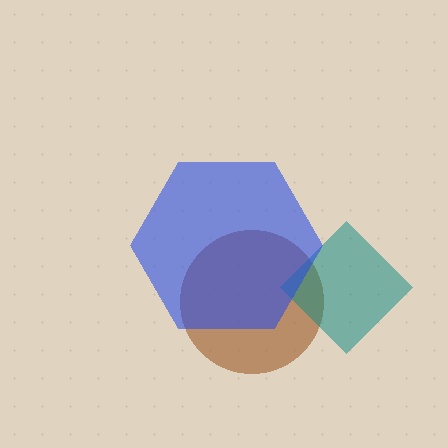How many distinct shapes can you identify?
There are 3 distinct shapes: a brown circle, a teal diamond, a blue hexagon.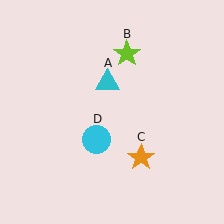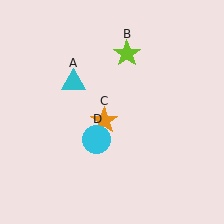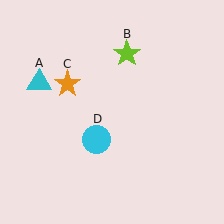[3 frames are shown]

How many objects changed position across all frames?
2 objects changed position: cyan triangle (object A), orange star (object C).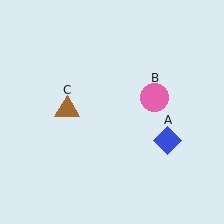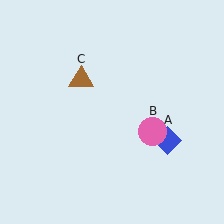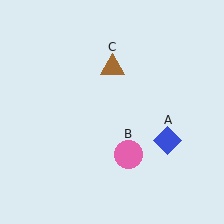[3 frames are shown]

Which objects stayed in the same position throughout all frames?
Blue diamond (object A) remained stationary.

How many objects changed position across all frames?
2 objects changed position: pink circle (object B), brown triangle (object C).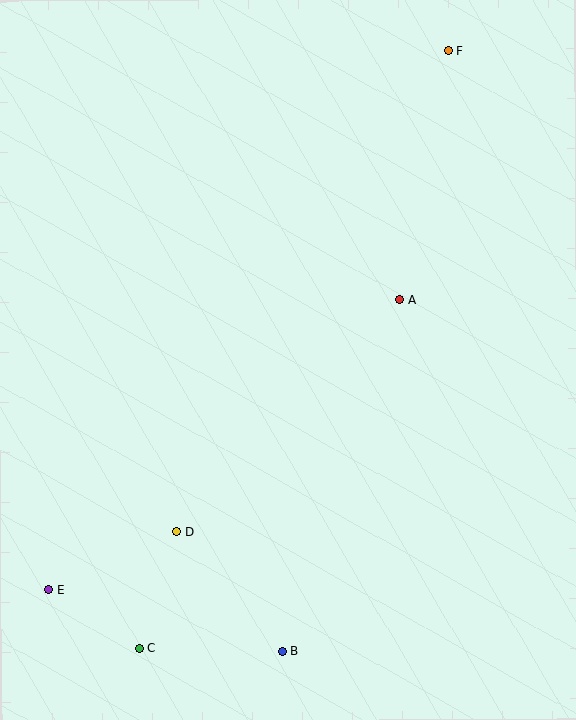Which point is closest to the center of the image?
Point A at (399, 300) is closest to the center.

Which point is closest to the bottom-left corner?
Point E is closest to the bottom-left corner.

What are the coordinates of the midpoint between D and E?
The midpoint between D and E is at (113, 561).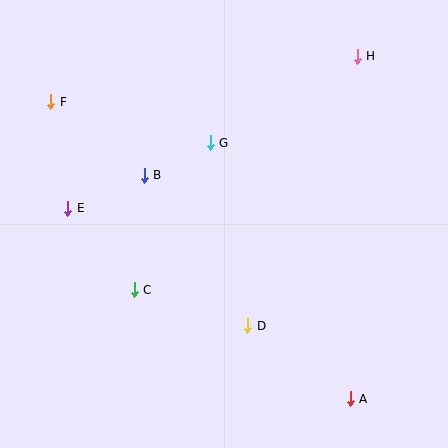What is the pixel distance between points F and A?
The distance between F and A is 422 pixels.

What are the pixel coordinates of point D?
Point D is at (248, 326).